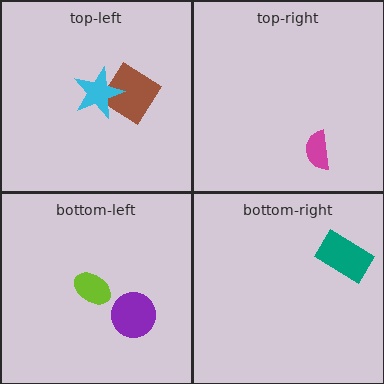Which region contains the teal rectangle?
The bottom-right region.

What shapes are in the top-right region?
The magenta semicircle.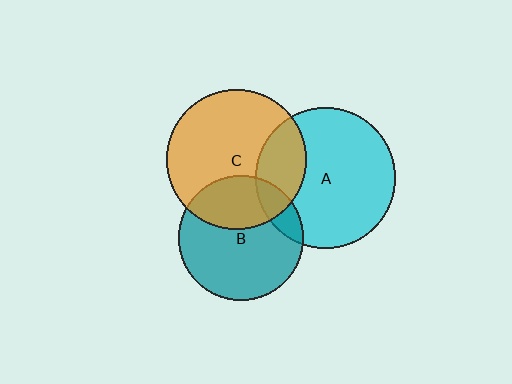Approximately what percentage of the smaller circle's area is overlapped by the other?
Approximately 35%.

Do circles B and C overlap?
Yes.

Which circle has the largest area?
Circle A (cyan).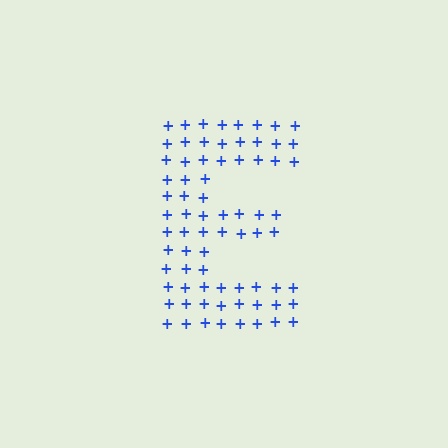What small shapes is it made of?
It is made of small plus signs.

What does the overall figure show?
The overall figure shows the letter E.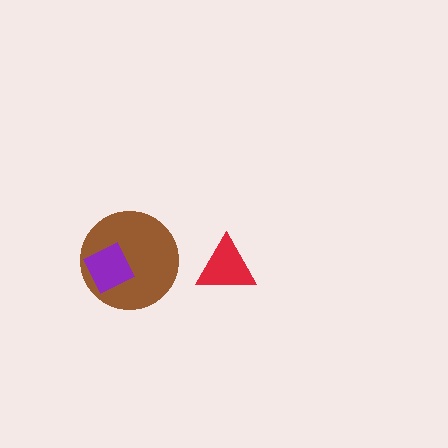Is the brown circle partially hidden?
Yes, it is partially covered by another shape.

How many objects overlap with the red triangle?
0 objects overlap with the red triangle.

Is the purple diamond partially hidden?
No, no other shape covers it.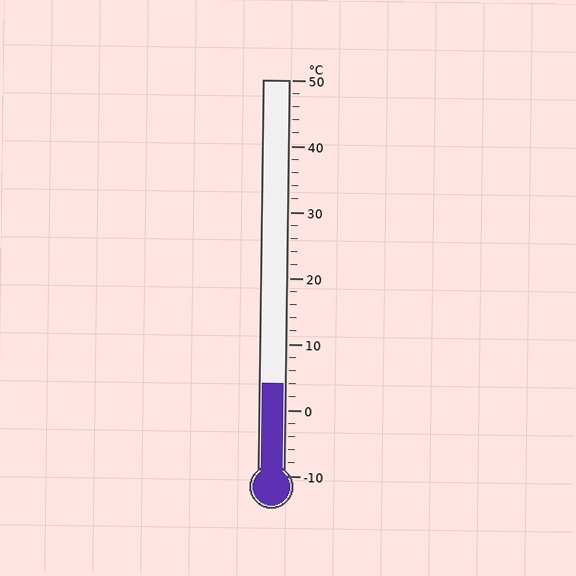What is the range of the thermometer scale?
The thermometer scale ranges from -10°C to 50°C.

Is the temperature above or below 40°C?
The temperature is below 40°C.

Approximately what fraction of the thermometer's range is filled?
The thermometer is filled to approximately 25% of its range.